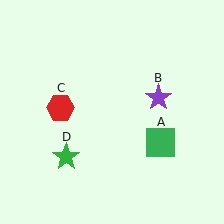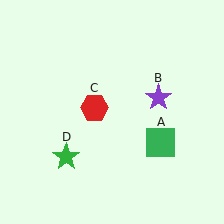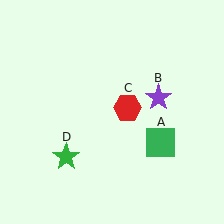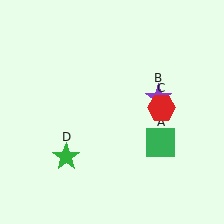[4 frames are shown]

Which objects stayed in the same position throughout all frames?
Green square (object A) and purple star (object B) and green star (object D) remained stationary.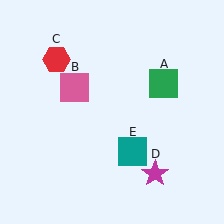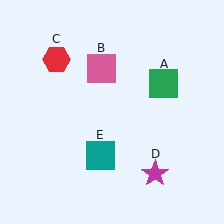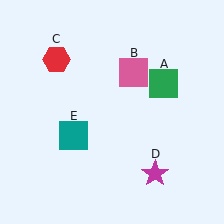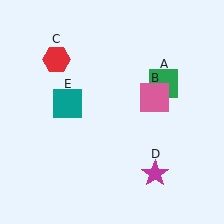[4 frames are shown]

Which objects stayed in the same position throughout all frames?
Green square (object A) and red hexagon (object C) and magenta star (object D) remained stationary.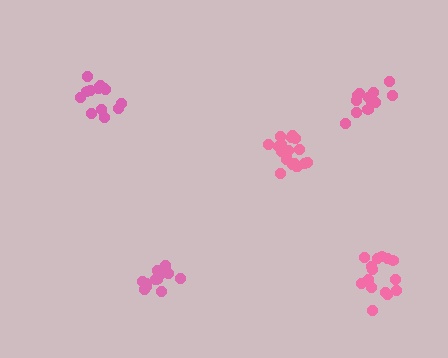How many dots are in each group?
Group 1: 16 dots, Group 2: 13 dots, Group 3: 13 dots, Group 4: 19 dots, Group 5: 14 dots (75 total).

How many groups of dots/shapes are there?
There are 5 groups.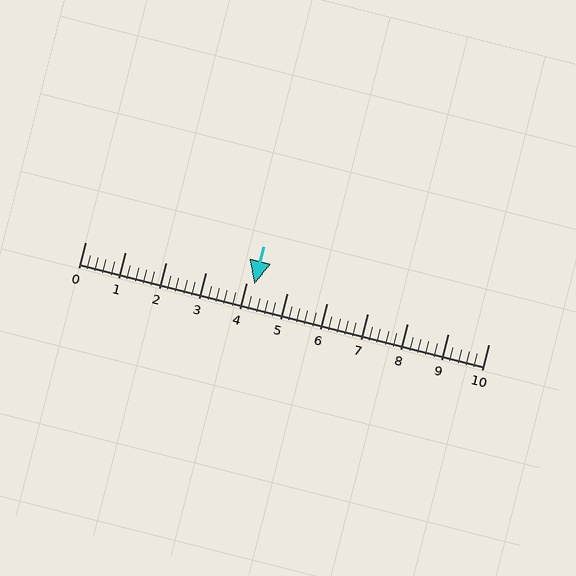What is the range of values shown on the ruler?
The ruler shows values from 0 to 10.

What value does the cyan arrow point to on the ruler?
The cyan arrow points to approximately 4.2.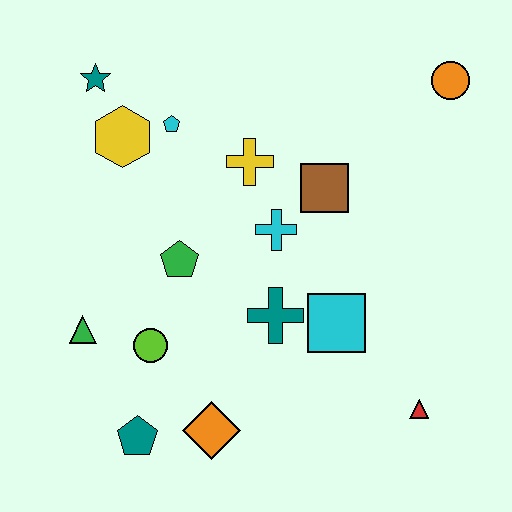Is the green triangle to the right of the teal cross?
No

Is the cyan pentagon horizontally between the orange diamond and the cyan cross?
No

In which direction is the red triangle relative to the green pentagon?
The red triangle is to the right of the green pentagon.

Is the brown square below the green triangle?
No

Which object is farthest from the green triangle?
The orange circle is farthest from the green triangle.